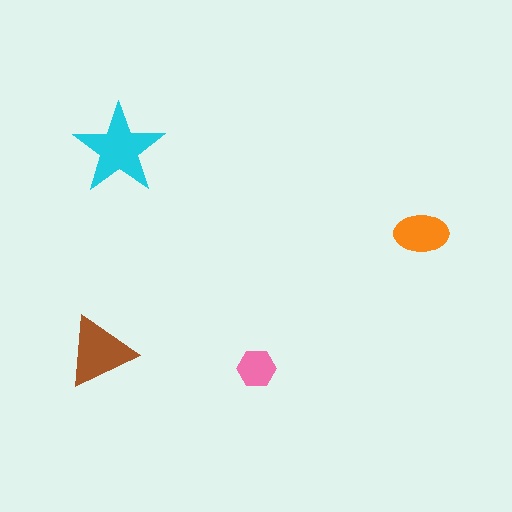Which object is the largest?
The cyan star.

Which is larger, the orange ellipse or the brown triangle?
The brown triangle.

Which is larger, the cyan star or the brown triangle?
The cyan star.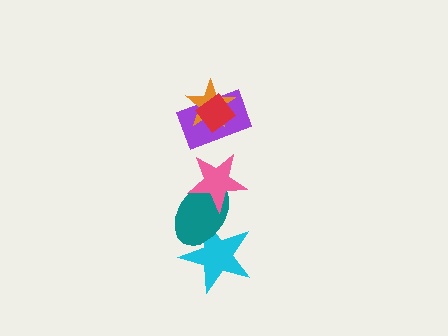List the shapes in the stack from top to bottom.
From top to bottom: the red diamond, the orange star, the purple rectangle, the pink star, the teal ellipse, the cyan star.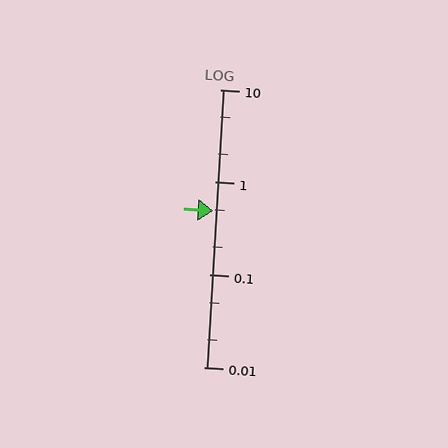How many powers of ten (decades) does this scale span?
The scale spans 3 decades, from 0.01 to 10.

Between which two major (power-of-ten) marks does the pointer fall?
The pointer is between 0.1 and 1.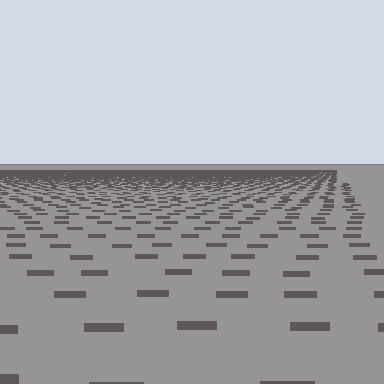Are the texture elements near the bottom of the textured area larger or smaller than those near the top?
Larger. Near the bottom, elements are closer to the viewer and appear at a bigger on-screen size.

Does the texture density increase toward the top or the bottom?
Density increases toward the top.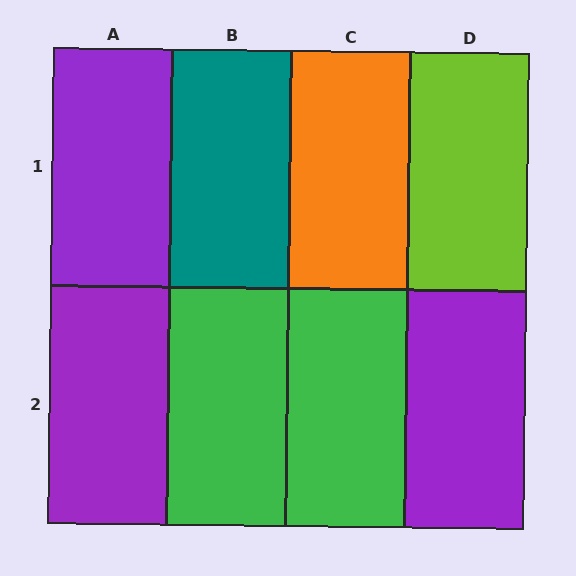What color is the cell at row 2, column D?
Purple.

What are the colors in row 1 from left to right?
Purple, teal, orange, lime.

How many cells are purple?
3 cells are purple.